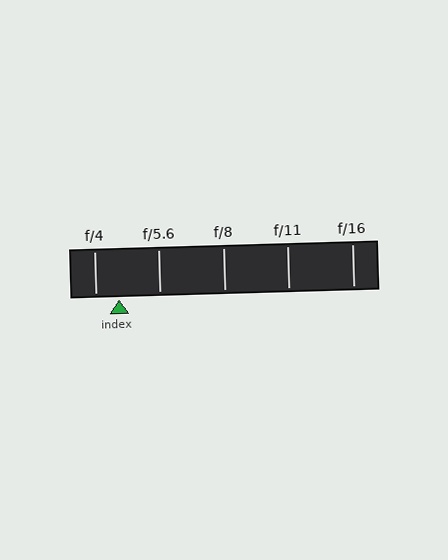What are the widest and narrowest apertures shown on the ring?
The widest aperture shown is f/4 and the narrowest is f/16.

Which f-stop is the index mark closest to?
The index mark is closest to f/4.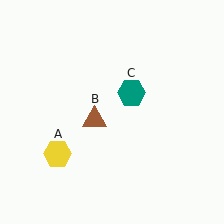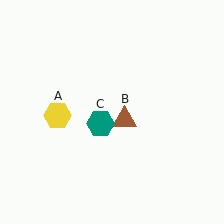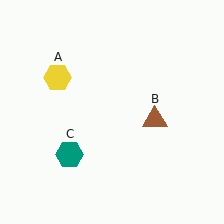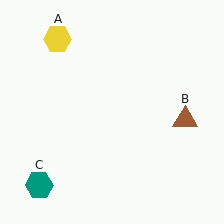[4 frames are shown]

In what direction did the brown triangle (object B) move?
The brown triangle (object B) moved right.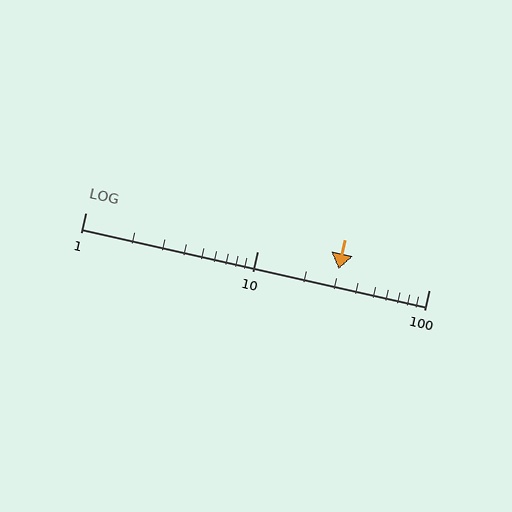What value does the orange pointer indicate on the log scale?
The pointer indicates approximately 30.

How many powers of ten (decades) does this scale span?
The scale spans 2 decades, from 1 to 100.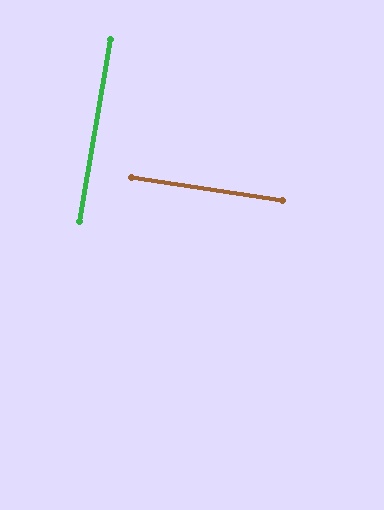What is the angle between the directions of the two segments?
Approximately 89 degrees.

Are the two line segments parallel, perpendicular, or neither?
Perpendicular — they meet at approximately 89°.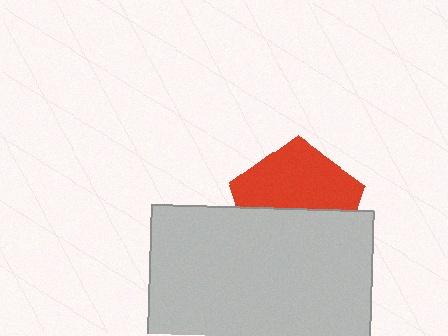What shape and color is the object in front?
The object in front is a light gray rectangle.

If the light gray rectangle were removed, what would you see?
You would see the complete red pentagon.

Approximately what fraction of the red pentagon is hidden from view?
Roughly 48% of the red pentagon is hidden behind the light gray rectangle.